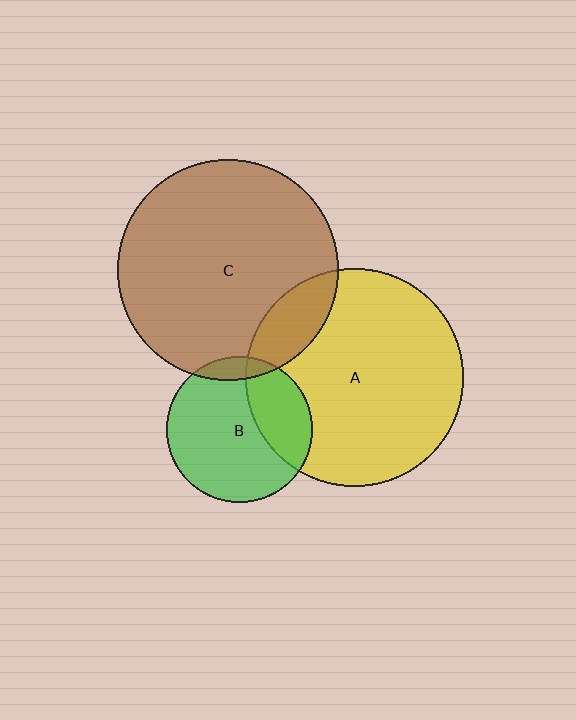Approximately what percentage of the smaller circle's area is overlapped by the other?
Approximately 15%.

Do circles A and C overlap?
Yes.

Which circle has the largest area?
Circle C (brown).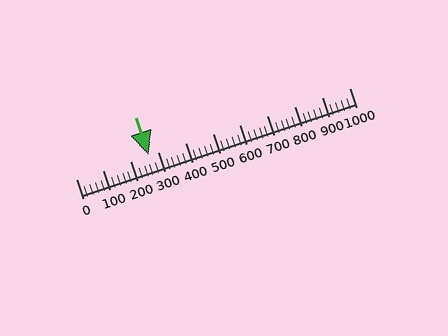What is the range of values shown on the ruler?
The ruler shows values from 0 to 1000.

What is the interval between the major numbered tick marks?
The major tick marks are spaced 100 units apart.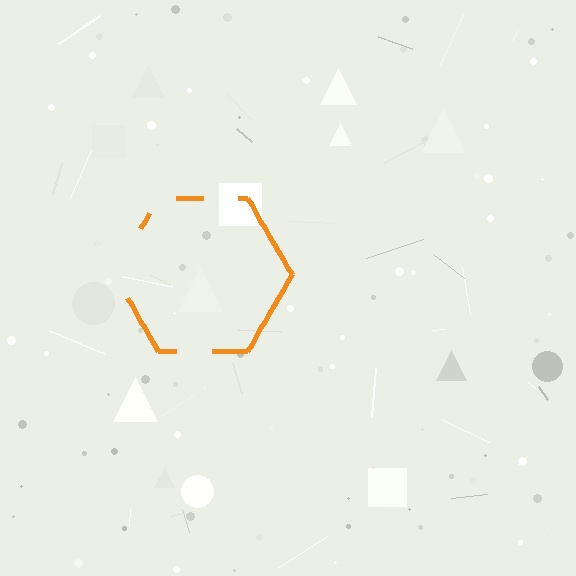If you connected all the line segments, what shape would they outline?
They would outline a hexagon.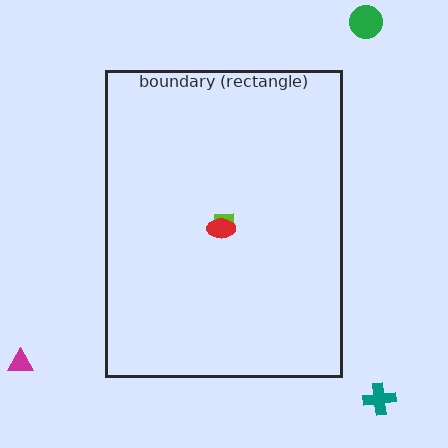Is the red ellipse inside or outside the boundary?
Inside.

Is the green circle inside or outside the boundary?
Outside.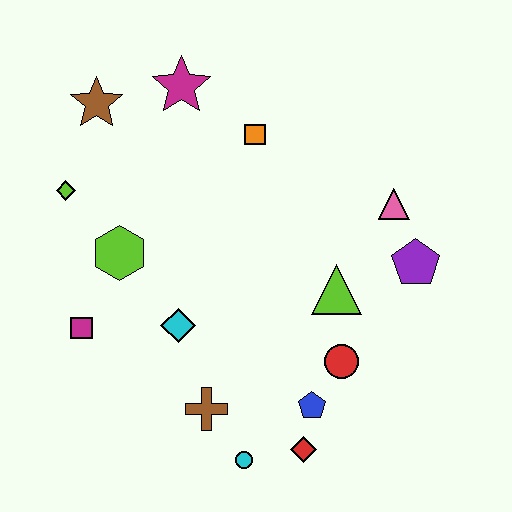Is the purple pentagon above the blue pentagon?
Yes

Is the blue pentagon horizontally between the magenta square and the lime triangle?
Yes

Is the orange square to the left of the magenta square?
No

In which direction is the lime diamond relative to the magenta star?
The lime diamond is to the left of the magenta star.